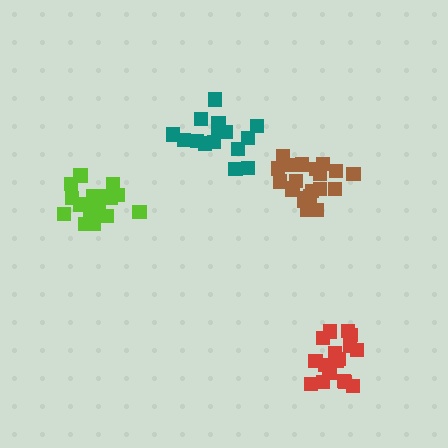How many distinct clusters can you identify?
There are 4 distinct clusters.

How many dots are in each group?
Group 1: 21 dots, Group 2: 16 dots, Group 3: 17 dots, Group 4: 18 dots (72 total).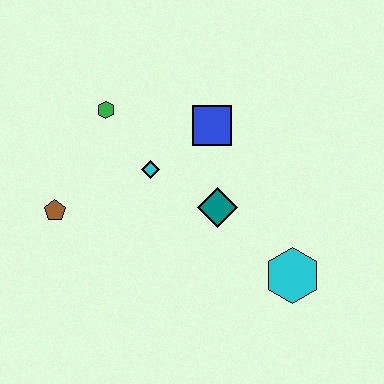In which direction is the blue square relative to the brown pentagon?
The blue square is to the right of the brown pentagon.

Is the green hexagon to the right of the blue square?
No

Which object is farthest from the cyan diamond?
The cyan hexagon is farthest from the cyan diamond.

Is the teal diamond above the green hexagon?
No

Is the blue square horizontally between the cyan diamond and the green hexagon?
No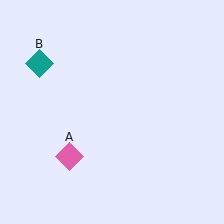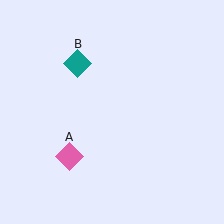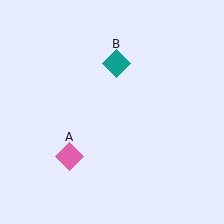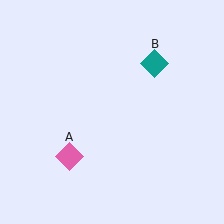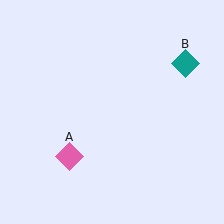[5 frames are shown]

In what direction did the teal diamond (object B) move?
The teal diamond (object B) moved right.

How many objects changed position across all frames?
1 object changed position: teal diamond (object B).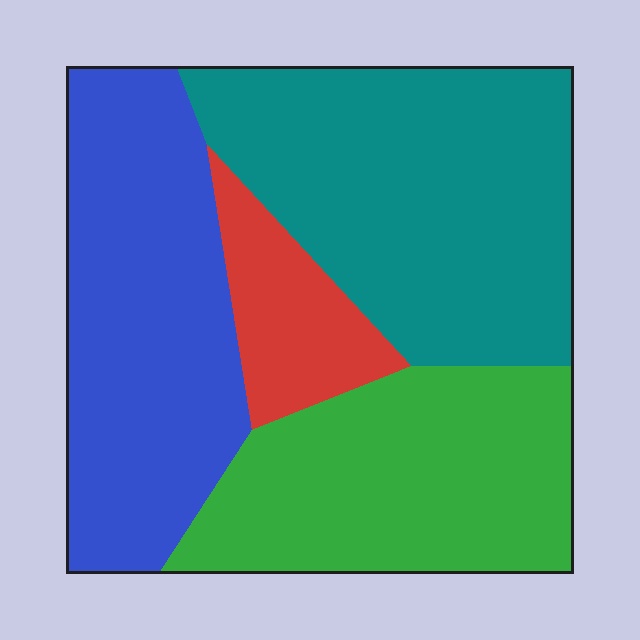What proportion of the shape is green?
Green takes up about one quarter (1/4) of the shape.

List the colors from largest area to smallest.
From largest to smallest: teal, blue, green, red.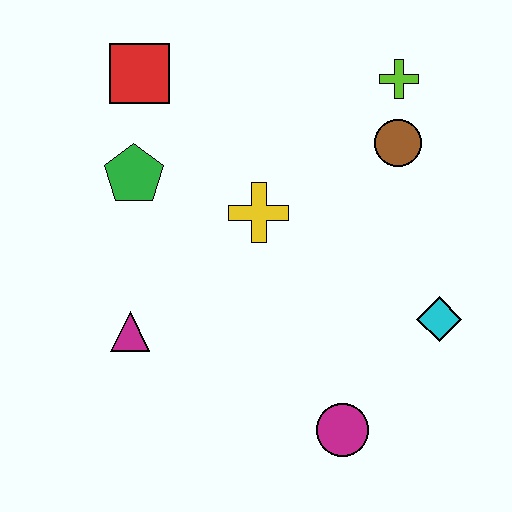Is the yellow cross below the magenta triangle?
No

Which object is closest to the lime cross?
The brown circle is closest to the lime cross.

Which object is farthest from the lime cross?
The magenta triangle is farthest from the lime cross.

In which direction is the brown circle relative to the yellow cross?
The brown circle is to the right of the yellow cross.